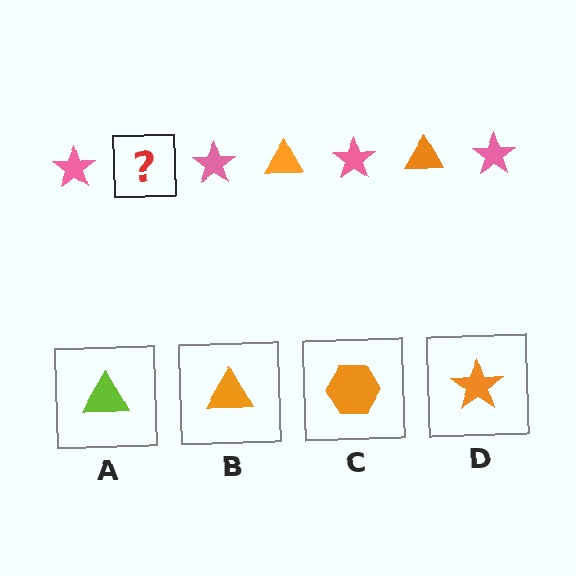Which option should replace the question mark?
Option B.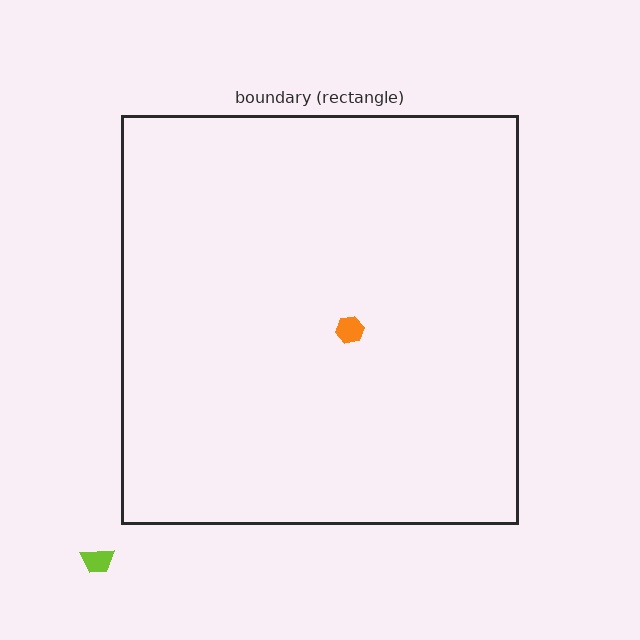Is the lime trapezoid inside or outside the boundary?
Outside.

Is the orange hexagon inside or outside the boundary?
Inside.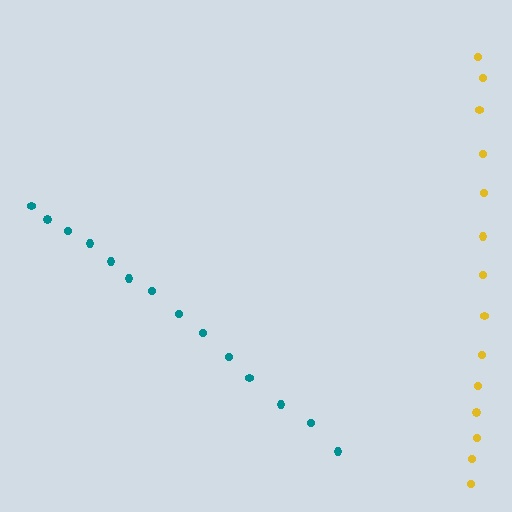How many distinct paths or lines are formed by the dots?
There are 2 distinct paths.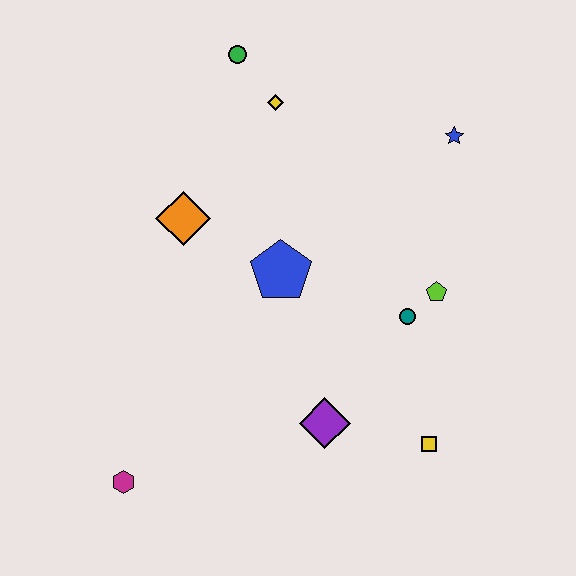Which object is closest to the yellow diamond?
The green circle is closest to the yellow diamond.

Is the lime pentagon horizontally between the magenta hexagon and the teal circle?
No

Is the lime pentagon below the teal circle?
No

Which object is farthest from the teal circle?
The magenta hexagon is farthest from the teal circle.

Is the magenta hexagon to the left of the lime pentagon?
Yes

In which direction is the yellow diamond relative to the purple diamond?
The yellow diamond is above the purple diamond.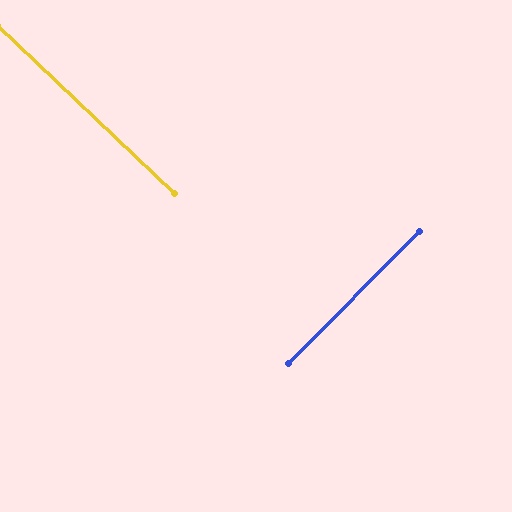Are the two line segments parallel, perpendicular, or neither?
Perpendicular — they meet at approximately 88°.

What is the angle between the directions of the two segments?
Approximately 88 degrees.